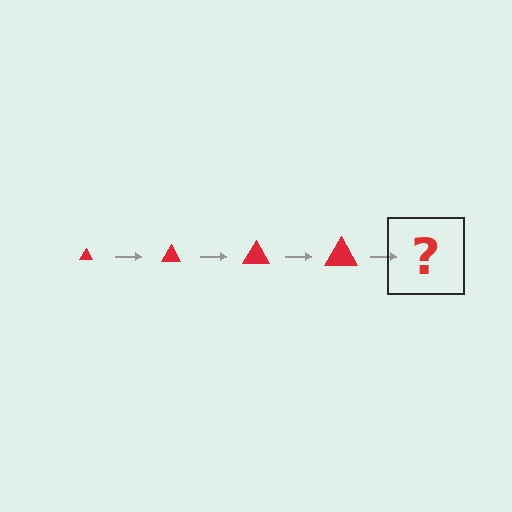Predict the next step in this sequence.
The next step is a red triangle, larger than the previous one.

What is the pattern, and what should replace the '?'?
The pattern is that the triangle gets progressively larger each step. The '?' should be a red triangle, larger than the previous one.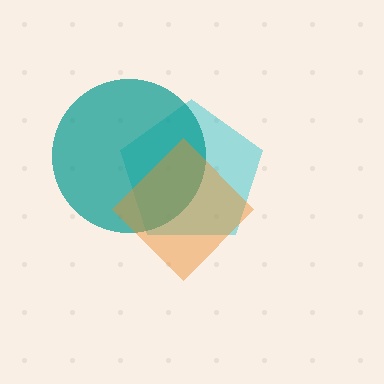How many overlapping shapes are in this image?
There are 3 overlapping shapes in the image.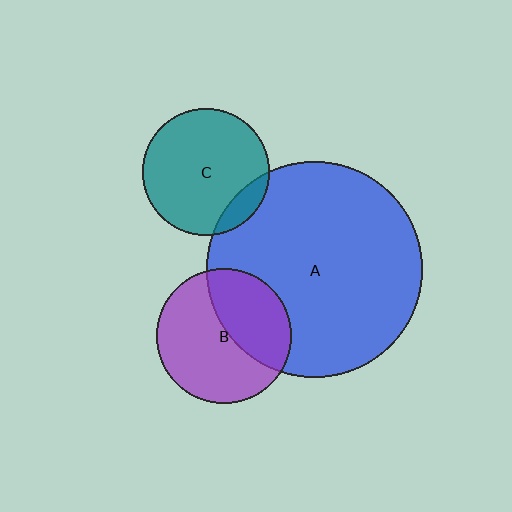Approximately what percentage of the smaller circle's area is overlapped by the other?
Approximately 40%.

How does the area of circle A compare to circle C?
Approximately 2.9 times.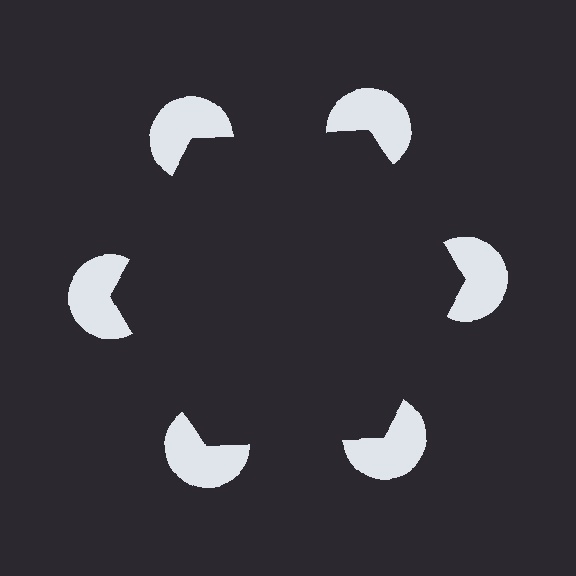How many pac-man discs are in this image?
There are 6 — one at each vertex of the illusory hexagon.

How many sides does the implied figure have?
6 sides.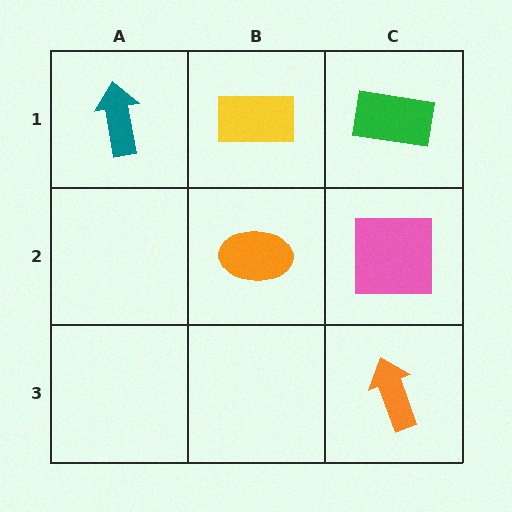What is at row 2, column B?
An orange ellipse.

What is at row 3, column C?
An orange arrow.